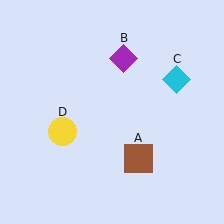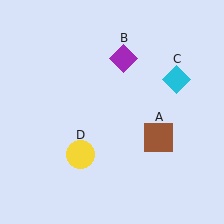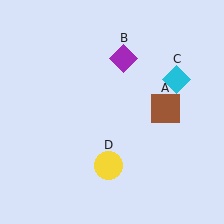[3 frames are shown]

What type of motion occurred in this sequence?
The brown square (object A), yellow circle (object D) rotated counterclockwise around the center of the scene.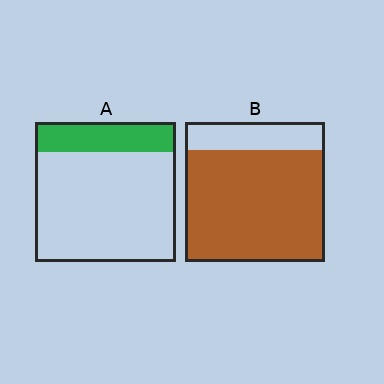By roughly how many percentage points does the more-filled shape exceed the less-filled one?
By roughly 60 percentage points (B over A).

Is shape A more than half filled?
No.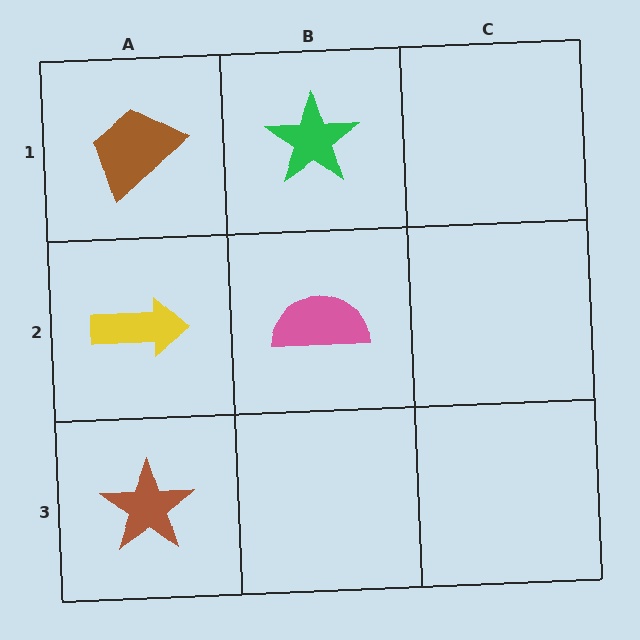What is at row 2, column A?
A yellow arrow.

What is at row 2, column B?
A pink semicircle.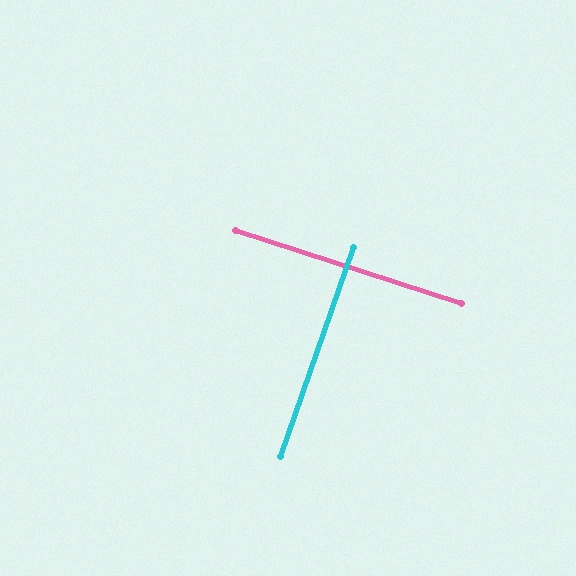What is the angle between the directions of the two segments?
Approximately 89 degrees.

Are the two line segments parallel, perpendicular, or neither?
Perpendicular — they meet at approximately 89°.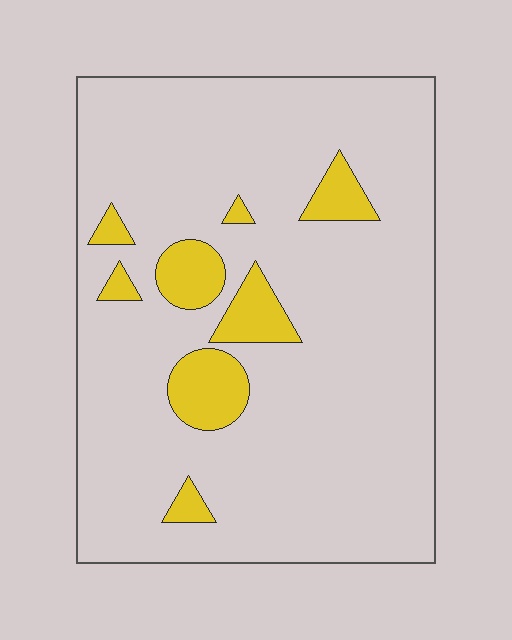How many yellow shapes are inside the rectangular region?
8.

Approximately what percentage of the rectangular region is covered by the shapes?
Approximately 10%.